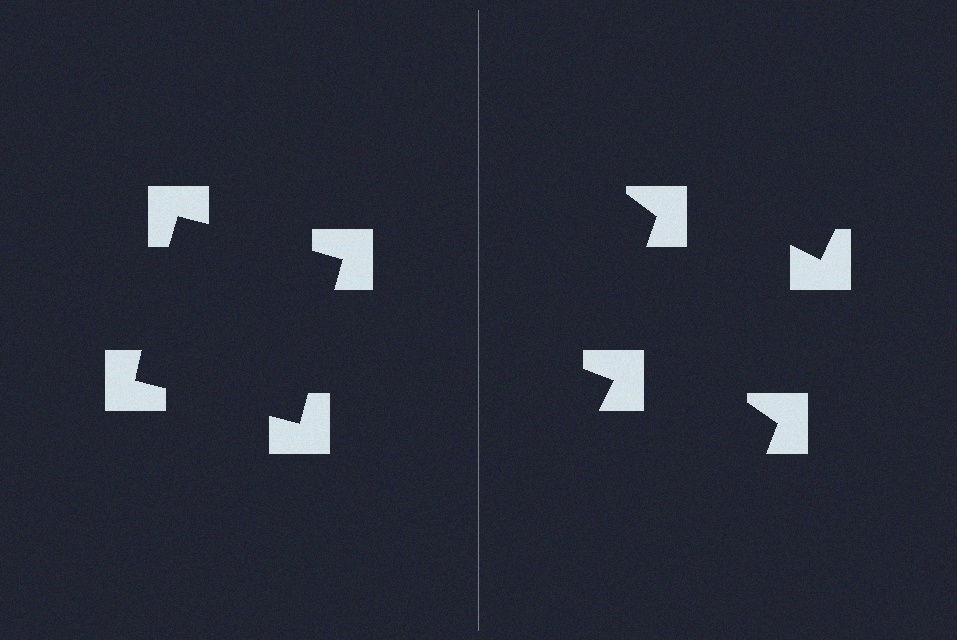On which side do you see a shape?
An illusory square appears on the left side. On the right side the wedge cuts are rotated, so no coherent shape forms.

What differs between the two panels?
The notched squares are positioned identically on both sides; only the wedge orientations differ. On the left they align to a square; on the right they are misaligned.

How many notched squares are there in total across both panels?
8 — 4 on each side.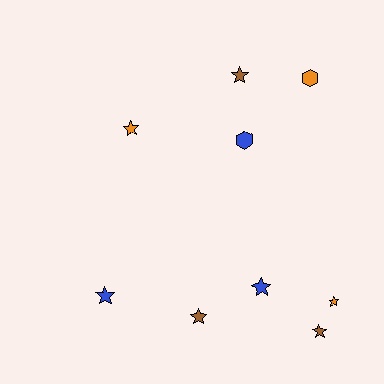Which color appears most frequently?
Brown, with 3 objects.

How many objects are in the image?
There are 9 objects.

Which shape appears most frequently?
Star, with 7 objects.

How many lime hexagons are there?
There are no lime hexagons.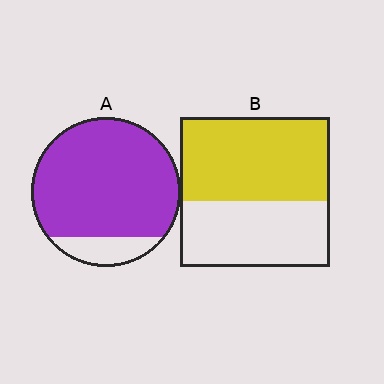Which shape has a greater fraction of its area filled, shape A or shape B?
Shape A.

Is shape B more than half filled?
Yes.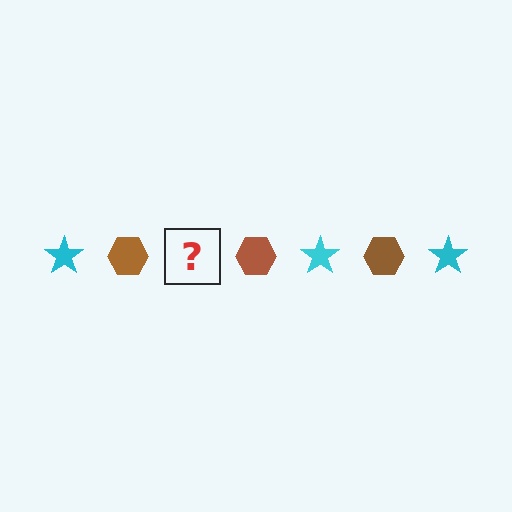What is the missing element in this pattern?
The missing element is a cyan star.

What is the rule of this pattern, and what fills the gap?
The rule is that the pattern alternates between cyan star and brown hexagon. The gap should be filled with a cyan star.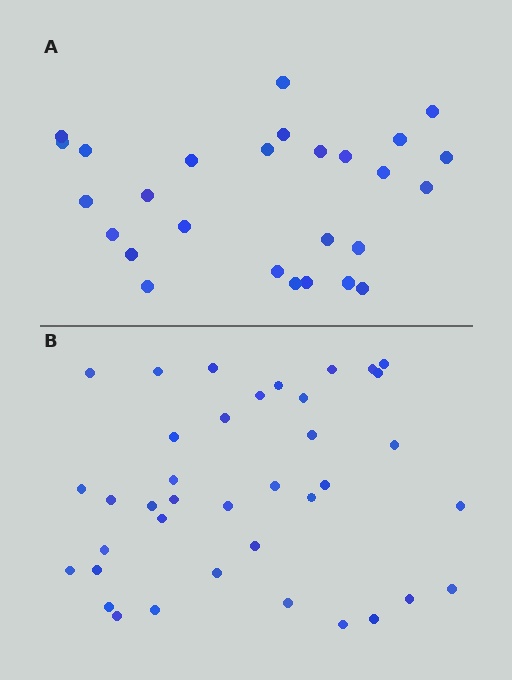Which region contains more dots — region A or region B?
Region B (the bottom region) has more dots.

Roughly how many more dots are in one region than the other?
Region B has roughly 12 or so more dots than region A.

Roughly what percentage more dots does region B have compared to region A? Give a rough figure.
About 40% more.